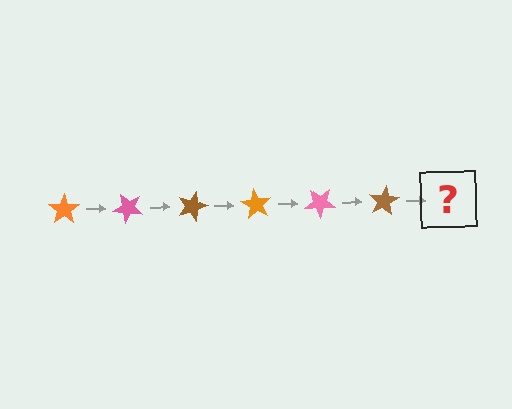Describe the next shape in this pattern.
It should be an orange star, rotated 270 degrees from the start.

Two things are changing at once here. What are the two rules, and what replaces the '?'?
The two rules are that it rotates 45 degrees each step and the color cycles through orange, pink, and brown. The '?' should be an orange star, rotated 270 degrees from the start.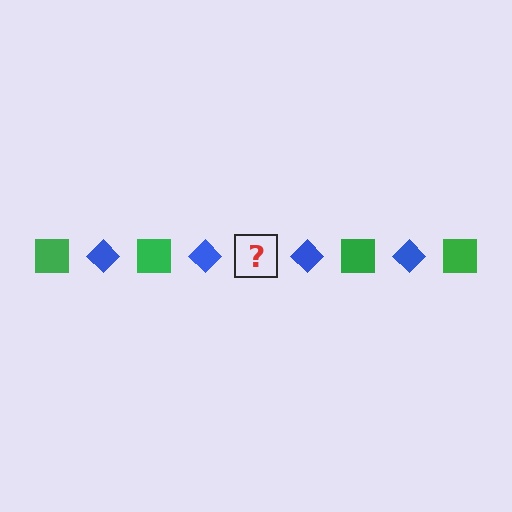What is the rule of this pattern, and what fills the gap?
The rule is that the pattern alternates between green square and blue diamond. The gap should be filled with a green square.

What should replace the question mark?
The question mark should be replaced with a green square.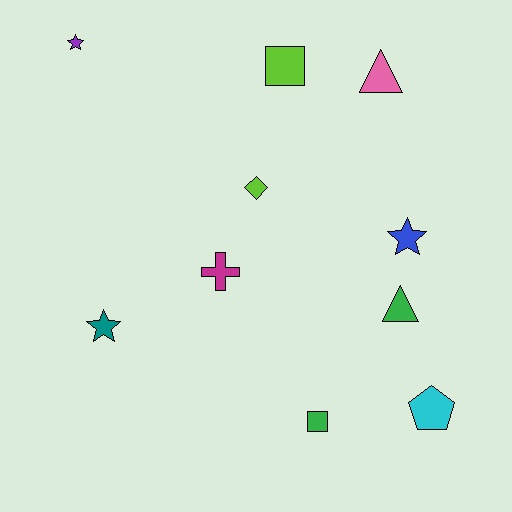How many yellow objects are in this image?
There are no yellow objects.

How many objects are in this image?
There are 10 objects.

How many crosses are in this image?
There is 1 cross.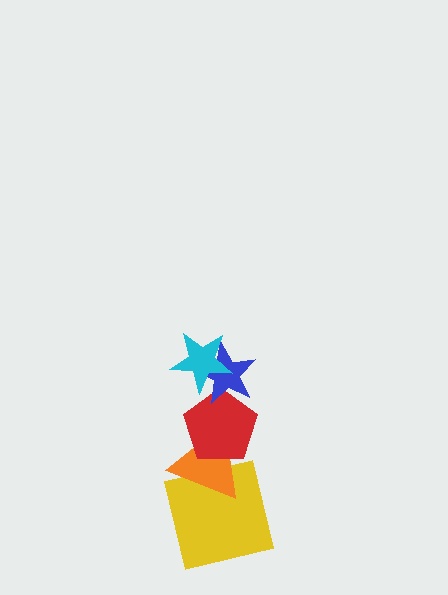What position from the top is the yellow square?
The yellow square is 5th from the top.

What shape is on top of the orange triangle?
The red pentagon is on top of the orange triangle.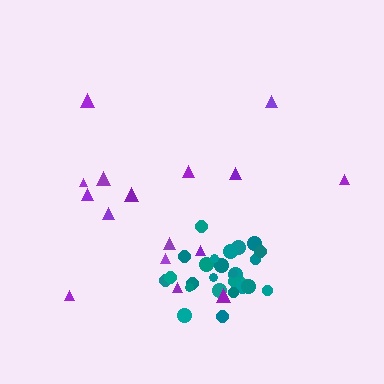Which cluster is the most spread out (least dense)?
Purple.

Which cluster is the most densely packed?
Teal.